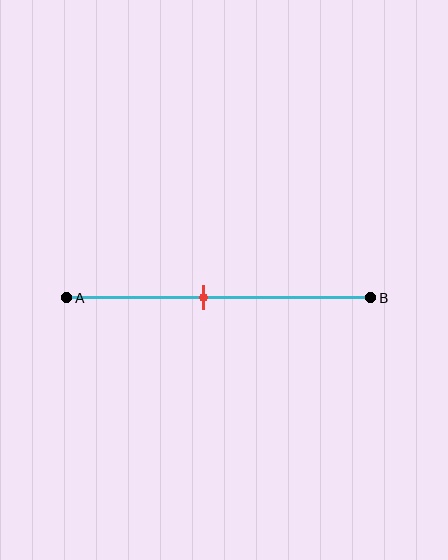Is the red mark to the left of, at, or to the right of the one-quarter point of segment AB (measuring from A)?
The red mark is to the right of the one-quarter point of segment AB.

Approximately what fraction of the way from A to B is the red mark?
The red mark is approximately 45% of the way from A to B.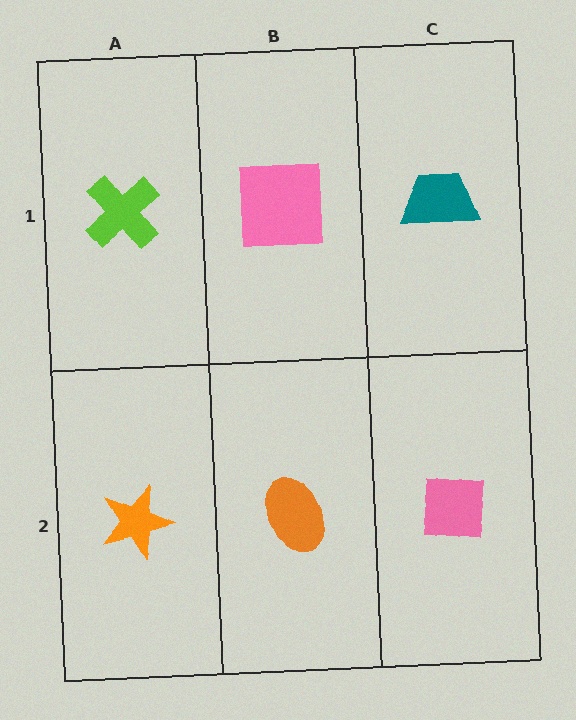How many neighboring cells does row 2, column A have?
2.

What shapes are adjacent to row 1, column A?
An orange star (row 2, column A), a pink square (row 1, column B).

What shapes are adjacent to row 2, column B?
A pink square (row 1, column B), an orange star (row 2, column A), a pink square (row 2, column C).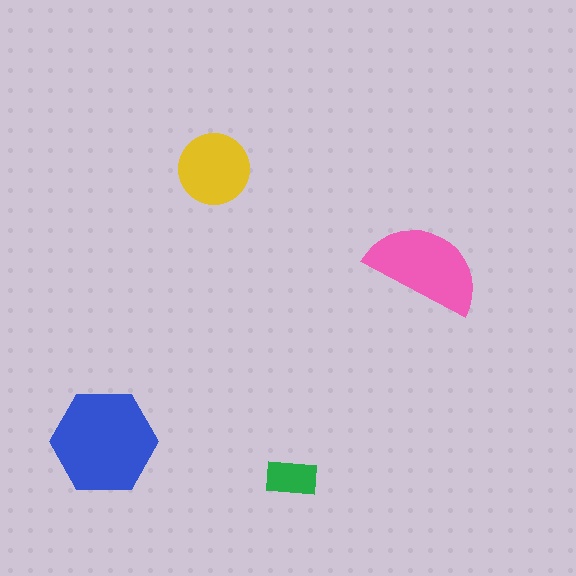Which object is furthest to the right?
The pink semicircle is rightmost.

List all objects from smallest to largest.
The green rectangle, the yellow circle, the pink semicircle, the blue hexagon.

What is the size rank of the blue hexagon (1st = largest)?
1st.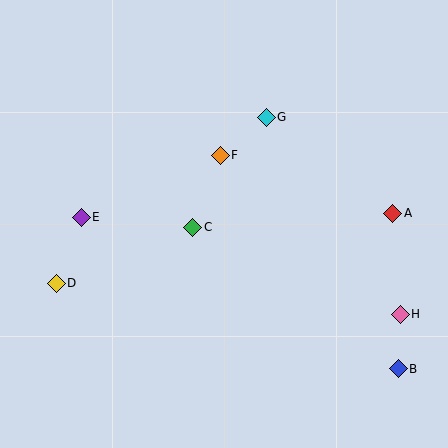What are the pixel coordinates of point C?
Point C is at (193, 227).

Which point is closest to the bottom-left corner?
Point D is closest to the bottom-left corner.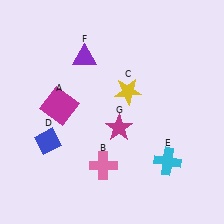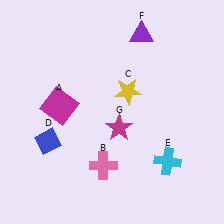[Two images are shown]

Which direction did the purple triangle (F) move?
The purple triangle (F) moved right.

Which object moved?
The purple triangle (F) moved right.